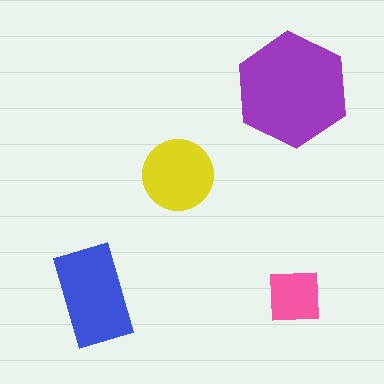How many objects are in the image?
There are 4 objects in the image.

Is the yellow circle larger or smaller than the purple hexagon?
Smaller.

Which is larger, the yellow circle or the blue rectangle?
The blue rectangle.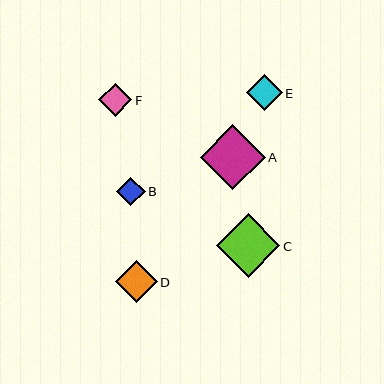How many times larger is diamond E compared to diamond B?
Diamond E is approximately 1.3 times the size of diamond B.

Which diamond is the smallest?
Diamond B is the smallest with a size of approximately 28 pixels.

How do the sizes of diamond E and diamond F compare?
Diamond E and diamond F are approximately the same size.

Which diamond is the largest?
Diamond A is the largest with a size of approximately 65 pixels.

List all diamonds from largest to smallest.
From largest to smallest: A, C, D, E, F, B.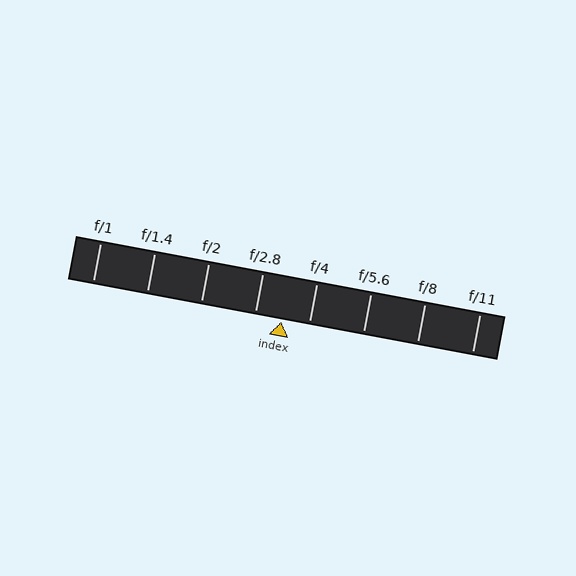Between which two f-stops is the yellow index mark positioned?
The index mark is between f/2.8 and f/4.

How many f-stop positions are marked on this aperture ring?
There are 8 f-stop positions marked.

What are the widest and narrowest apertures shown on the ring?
The widest aperture shown is f/1 and the narrowest is f/11.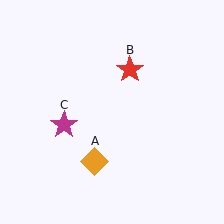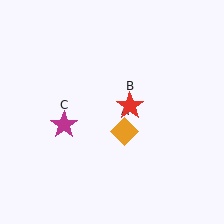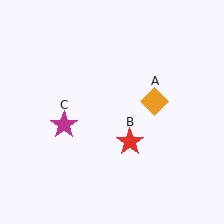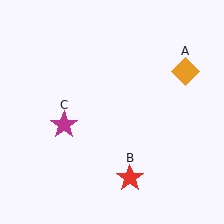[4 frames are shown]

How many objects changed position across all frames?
2 objects changed position: orange diamond (object A), red star (object B).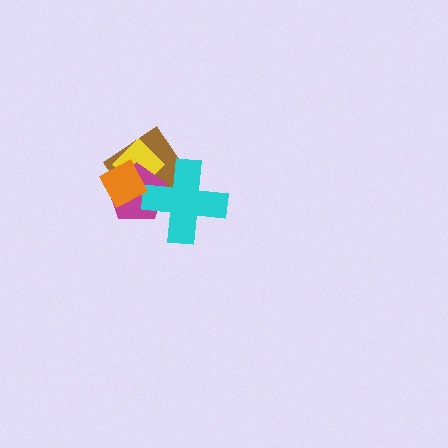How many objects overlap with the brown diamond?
4 objects overlap with the brown diamond.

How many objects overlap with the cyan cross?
3 objects overlap with the cyan cross.